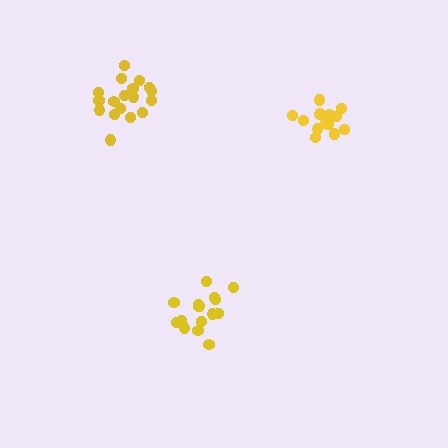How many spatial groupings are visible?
There are 3 spatial groupings.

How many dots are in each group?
Group 1: 16 dots, Group 2: 18 dots, Group 3: 15 dots (49 total).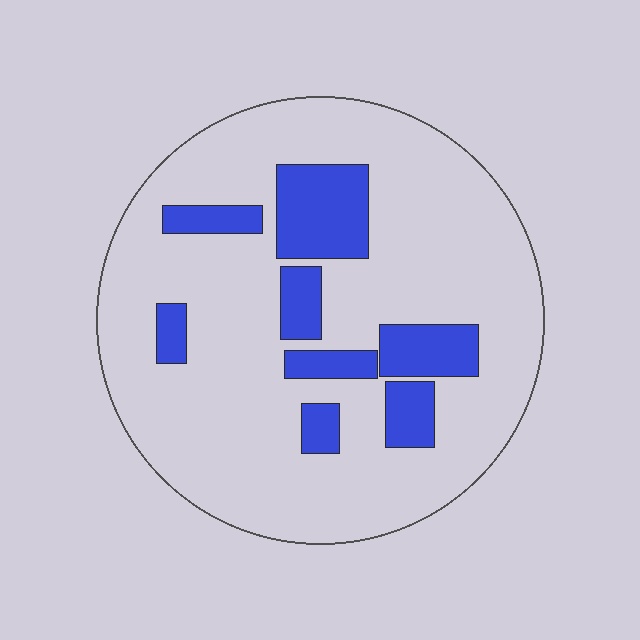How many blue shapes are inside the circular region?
8.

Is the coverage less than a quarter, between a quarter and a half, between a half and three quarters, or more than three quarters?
Less than a quarter.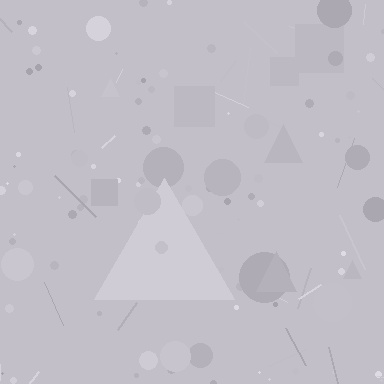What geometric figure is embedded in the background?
A triangle is embedded in the background.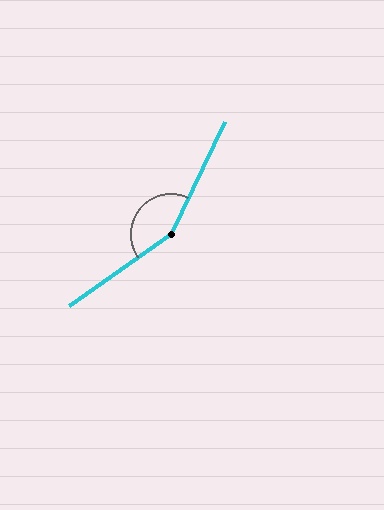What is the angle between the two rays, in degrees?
Approximately 151 degrees.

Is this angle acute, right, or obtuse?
It is obtuse.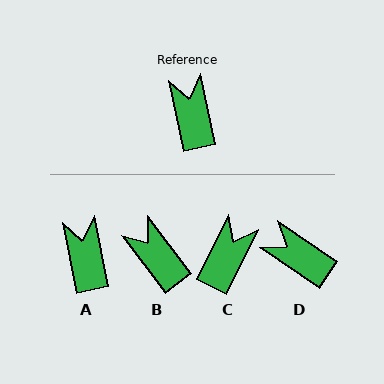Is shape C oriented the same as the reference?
No, it is off by about 38 degrees.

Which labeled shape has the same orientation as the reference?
A.